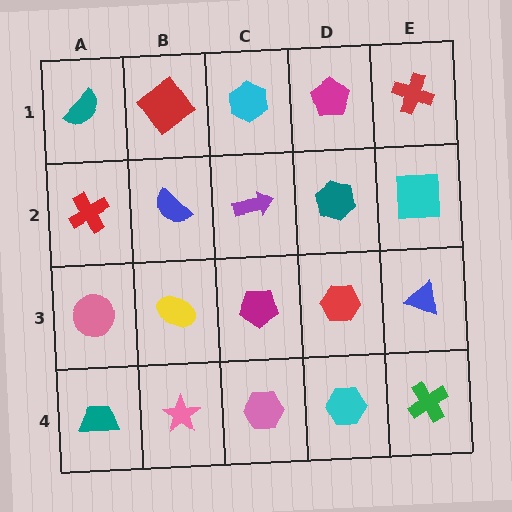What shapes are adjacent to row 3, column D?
A teal hexagon (row 2, column D), a cyan hexagon (row 4, column D), a magenta pentagon (row 3, column C), a blue triangle (row 3, column E).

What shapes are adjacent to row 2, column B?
A red diamond (row 1, column B), a yellow ellipse (row 3, column B), a red cross (row 2, column A), a purple arrow (row 2, column C).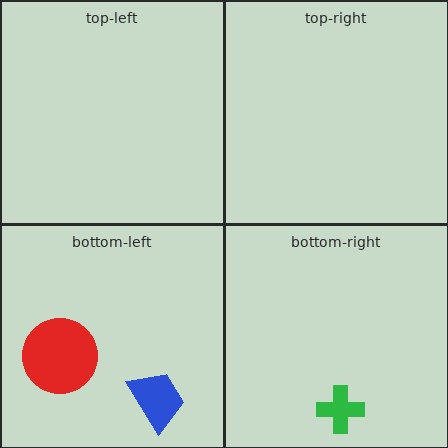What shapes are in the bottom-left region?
The red circle, the blue trapezoid.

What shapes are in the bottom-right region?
The green cross.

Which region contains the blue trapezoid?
The bottom-left region.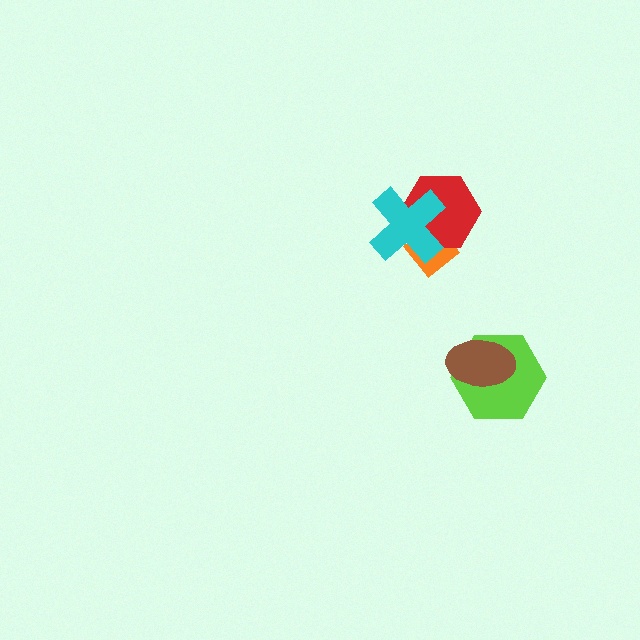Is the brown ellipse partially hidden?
No, no other shape covers it.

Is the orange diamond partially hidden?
Yes, it is partially covered by another shape.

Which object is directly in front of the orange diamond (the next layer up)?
The red hexagon is directly in front of the orange diamond.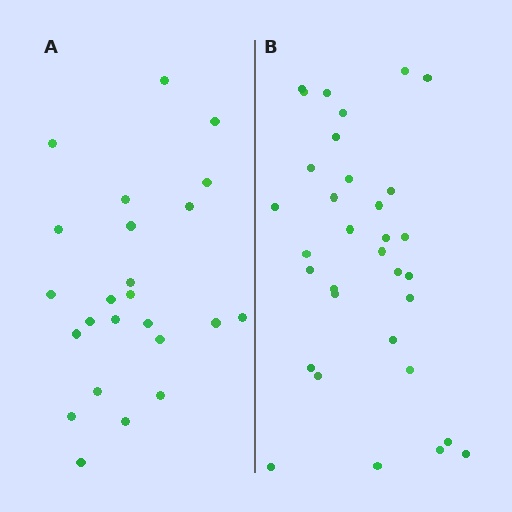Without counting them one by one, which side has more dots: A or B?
Region B (the right region) has more dots.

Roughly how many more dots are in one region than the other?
Region B has roughly 8 or so more dots than region A.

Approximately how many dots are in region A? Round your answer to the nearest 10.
About 20 dots. (The exact count is 24, which rounds to 20.)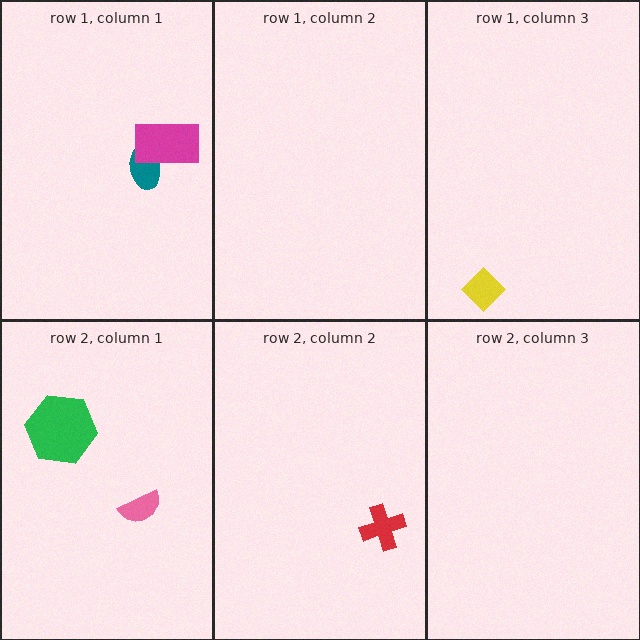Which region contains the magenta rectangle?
The row 1, column 1 region.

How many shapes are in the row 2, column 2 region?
1.